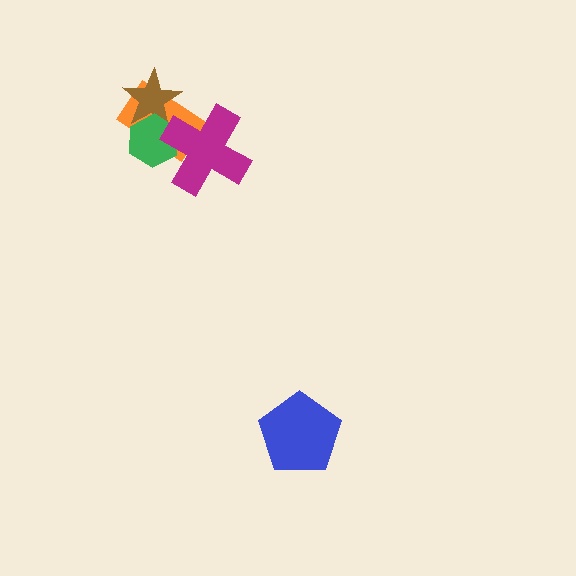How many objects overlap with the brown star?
2 objects overlap with the brown star.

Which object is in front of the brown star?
The green hexagon is in front of the brown star.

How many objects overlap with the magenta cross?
2 objects overlap with the magenta cross.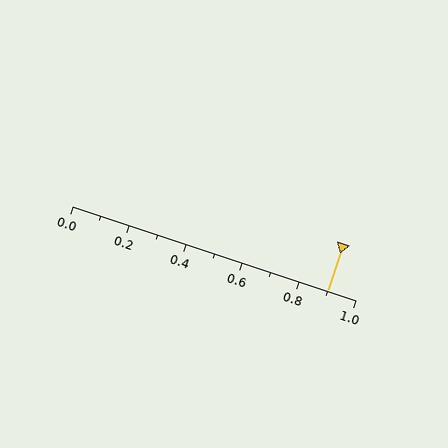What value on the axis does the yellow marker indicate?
The marker indicates approximately 0.9.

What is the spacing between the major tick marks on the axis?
The major ticks are spaced 0.2 apart.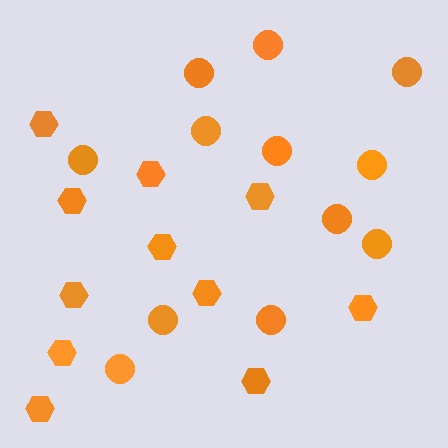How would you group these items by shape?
There are 2 groups: one group of hexagons (11) and one group of circles (12).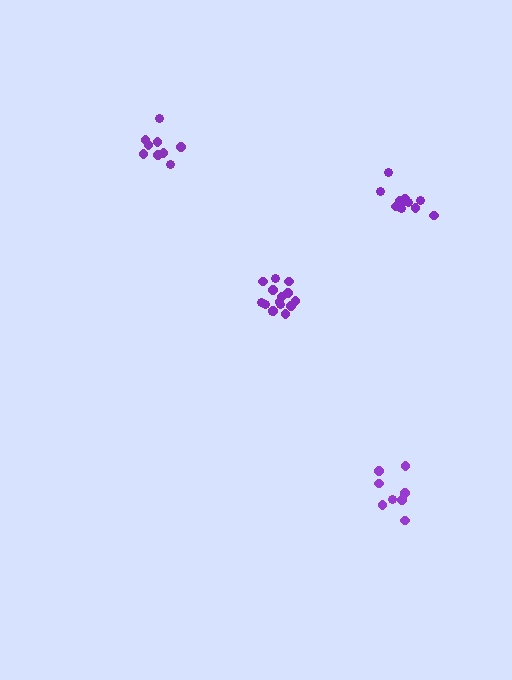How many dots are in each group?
Group 1: 15 dots, Group 2: 9 dots, Group 3: 9 dots, Group 4: 11 dots (44 total).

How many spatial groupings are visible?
There are 4 spatial groupings.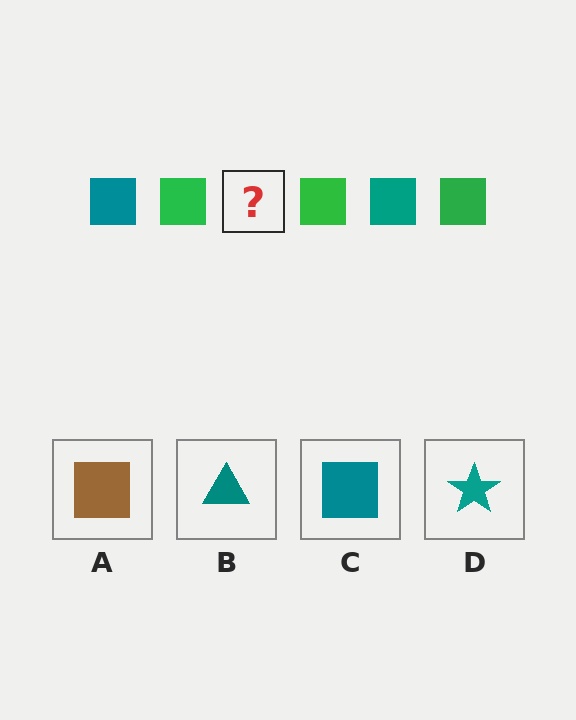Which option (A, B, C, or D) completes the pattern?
C.